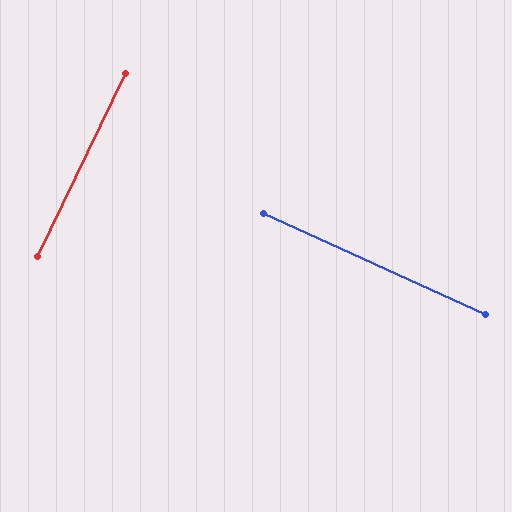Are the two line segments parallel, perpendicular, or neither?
Perpendicular — they meet at approximately 89°.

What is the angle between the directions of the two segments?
Approximately 89 degrees.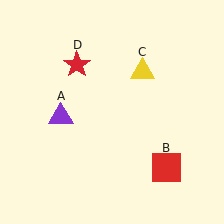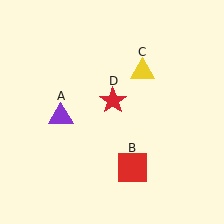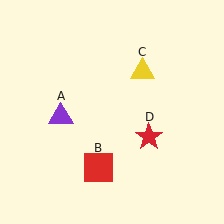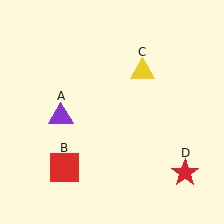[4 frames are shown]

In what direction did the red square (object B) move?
The red square (object B) moved left.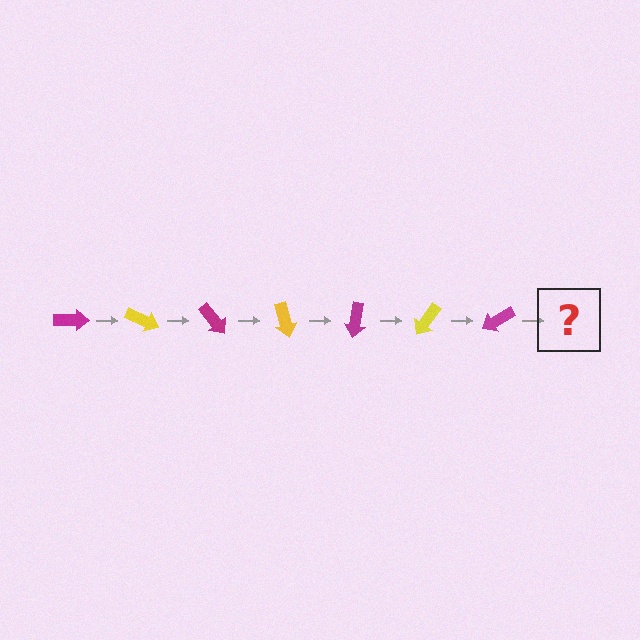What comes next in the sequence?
The next element should be a yellow arrow, rotated 175 degrees from the start.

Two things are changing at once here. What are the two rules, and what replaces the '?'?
The two rules are that it rotates 25 degrees each step and the color cycles through magenta and yellow. The '?' should be a yellow arrow, rotated 175 degrees from the start.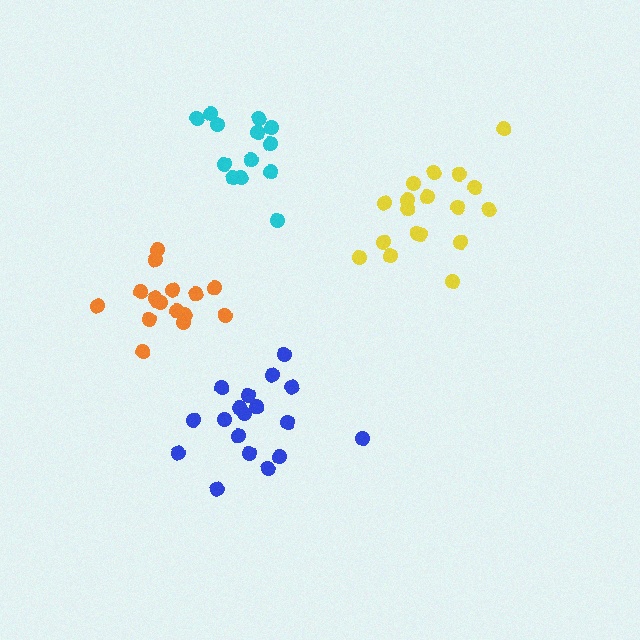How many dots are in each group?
Group 1: 18 dots, Group 2: 16 dots, Group 3: 19 dots, Group 4: 13 dots (66 total).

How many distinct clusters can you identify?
There are 4 distinct clusters.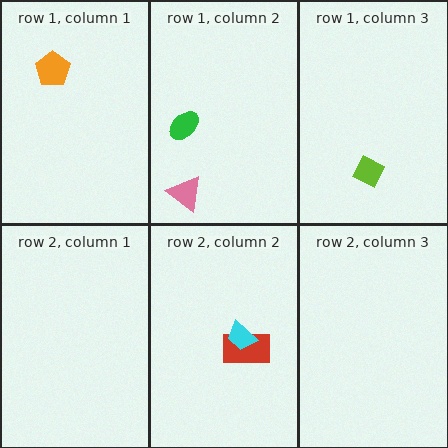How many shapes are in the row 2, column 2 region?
2.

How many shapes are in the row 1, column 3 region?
1.